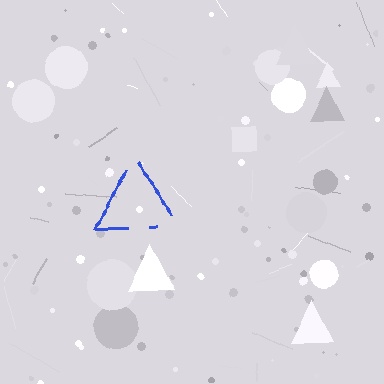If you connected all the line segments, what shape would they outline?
They would outline a triangle.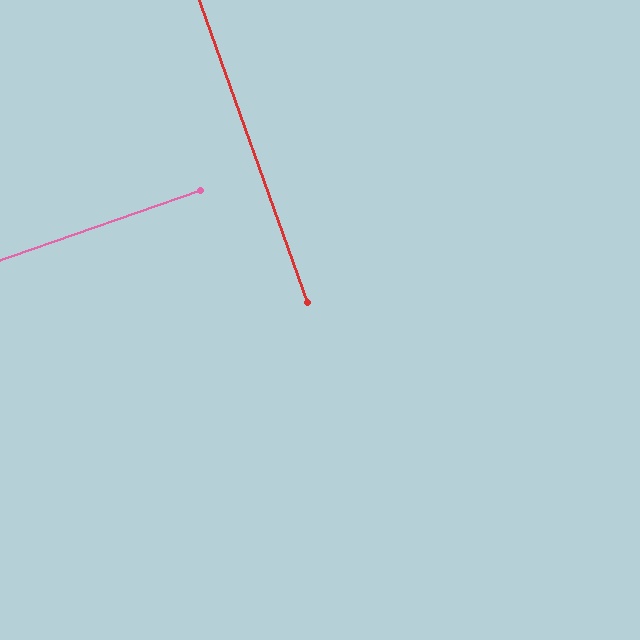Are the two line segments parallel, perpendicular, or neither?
Perpendicular — they meet at approximately 90°.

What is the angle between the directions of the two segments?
Approximately 90 degrees.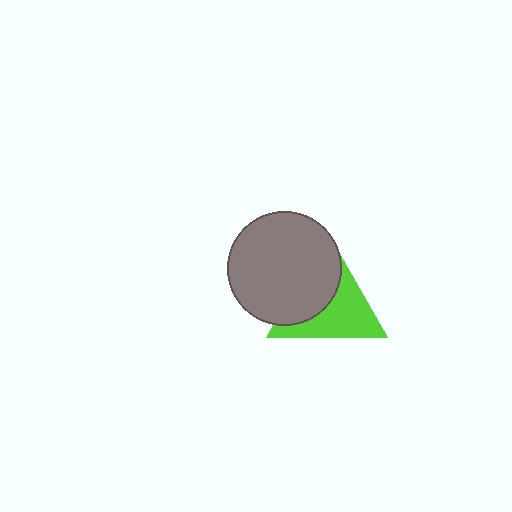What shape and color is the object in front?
The object in front is a gray circle.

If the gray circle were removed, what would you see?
You would see the complete lime triangle.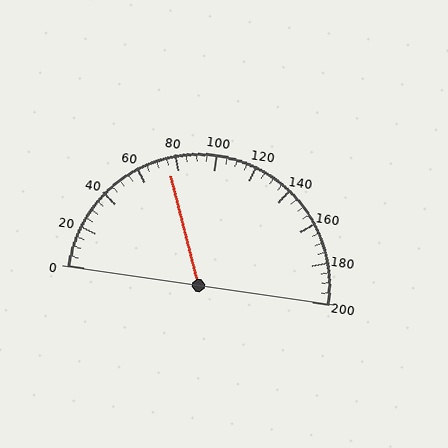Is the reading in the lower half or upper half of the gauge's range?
The reading is in the lower half of the range (0 to 200).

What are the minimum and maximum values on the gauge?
The gauge ranges from 0 to 200.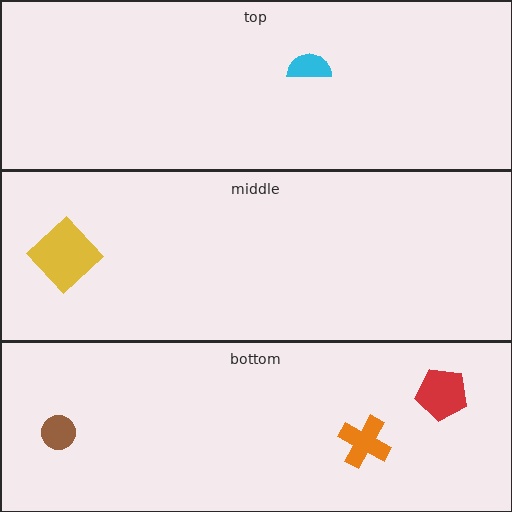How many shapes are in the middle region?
1.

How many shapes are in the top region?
1.